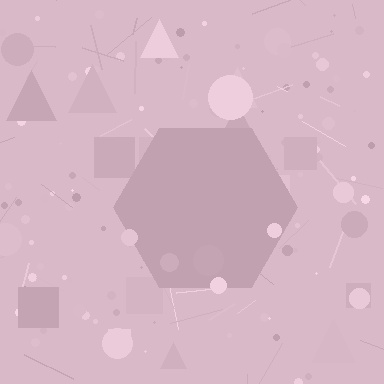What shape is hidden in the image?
A hexagon is hidden in the image.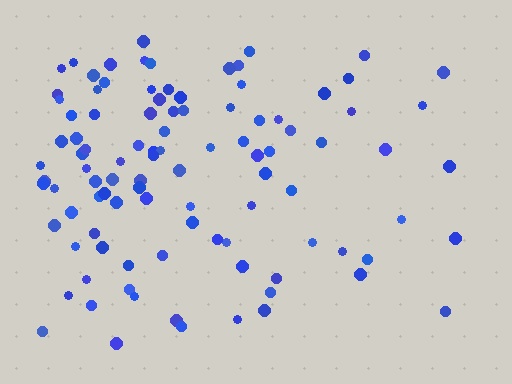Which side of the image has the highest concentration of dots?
The left.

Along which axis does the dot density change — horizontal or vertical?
Horizontal.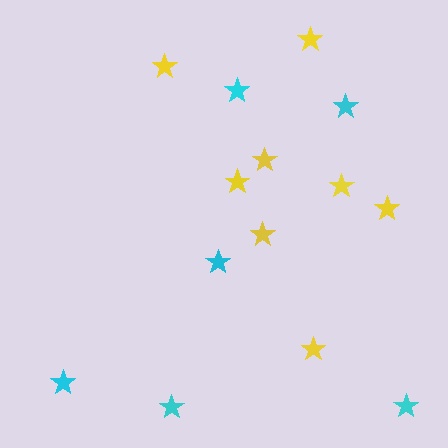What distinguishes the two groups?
There are 2 groups: one group of yellow stars (8) and one group of cyan stars (6).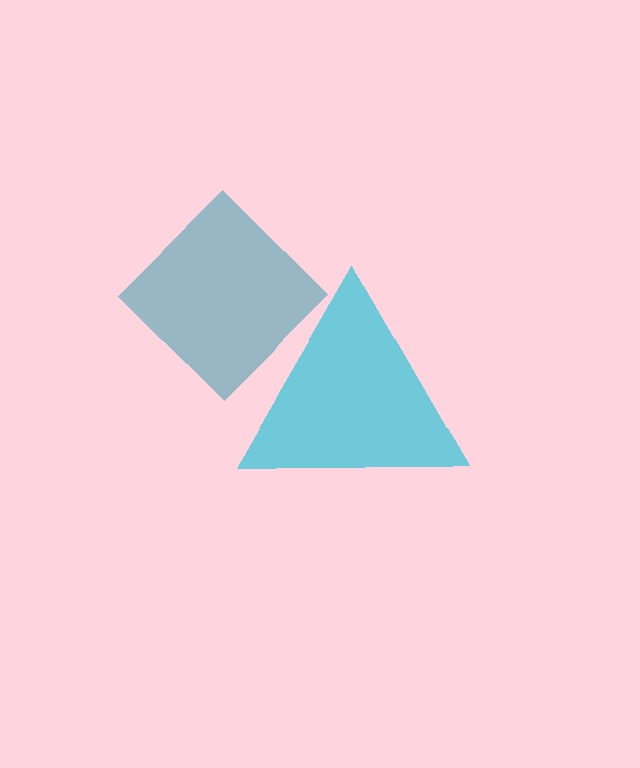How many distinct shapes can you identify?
There are 2 distinct shapes: a teal diamond, a cyan triangle.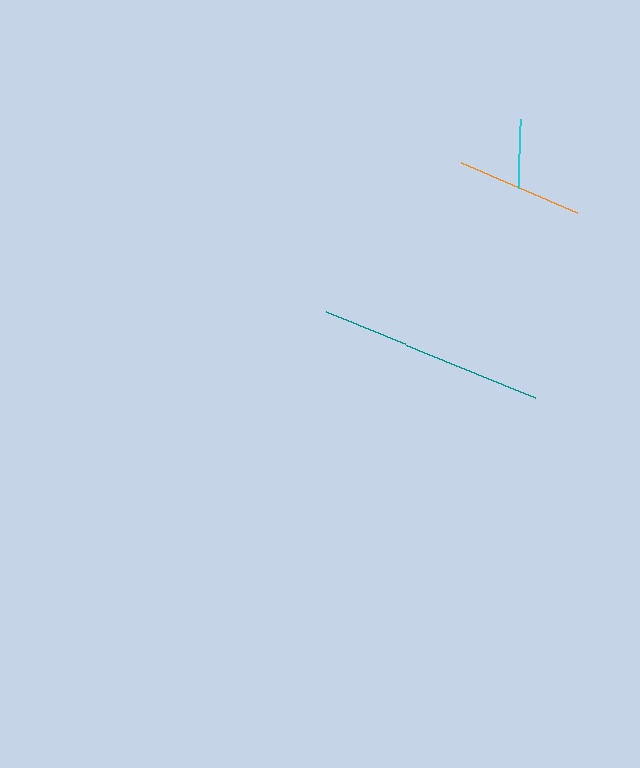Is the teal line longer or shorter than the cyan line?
The teal line is longer than the cyan line.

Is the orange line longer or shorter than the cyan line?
The orange line is longer than the cyan line.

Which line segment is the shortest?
The cyan line is the shortest at approximately 68 pixels.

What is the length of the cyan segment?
The cyan segment is approximately 68 pixels long.